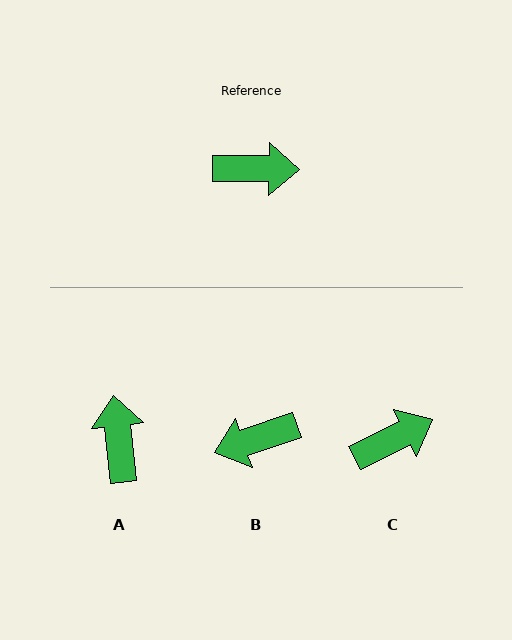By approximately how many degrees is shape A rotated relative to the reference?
Approximately 97 degrees counter-clockwise.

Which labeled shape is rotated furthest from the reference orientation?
B, about 161 degrees away.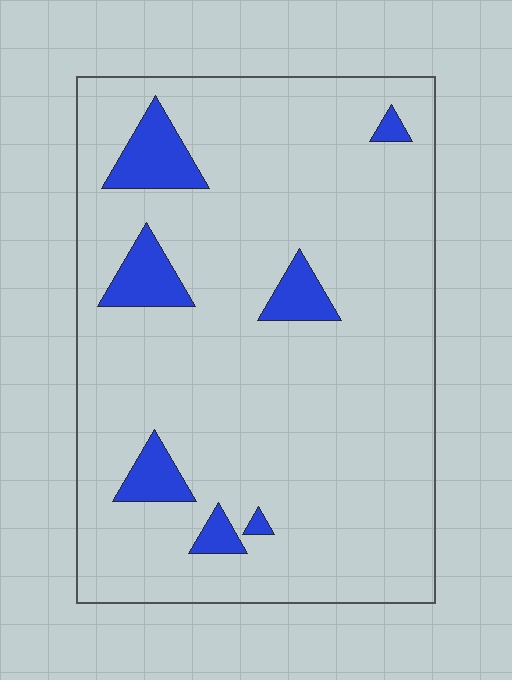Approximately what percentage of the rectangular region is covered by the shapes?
Approximately 10%.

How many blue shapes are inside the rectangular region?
7.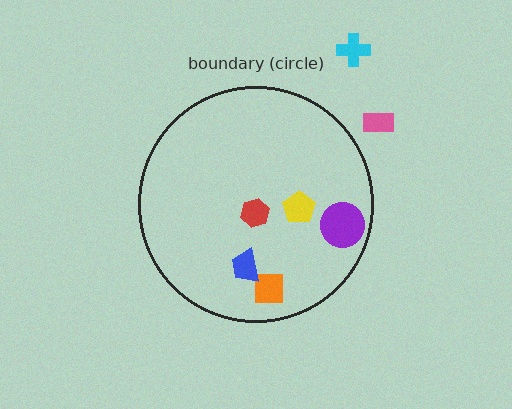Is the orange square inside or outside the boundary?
Inside.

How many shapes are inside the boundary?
5 inside, 2 outside.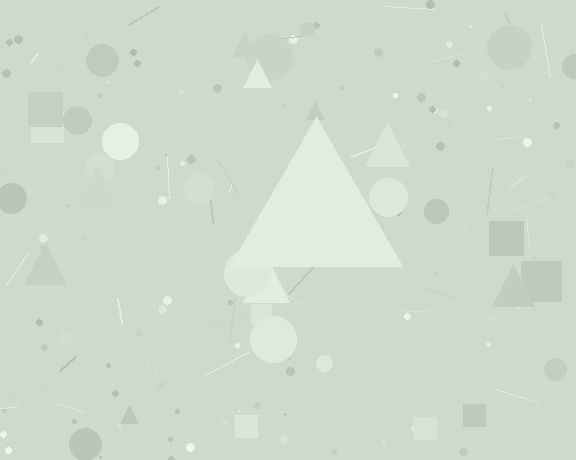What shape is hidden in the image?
A triangle is hidden in the image.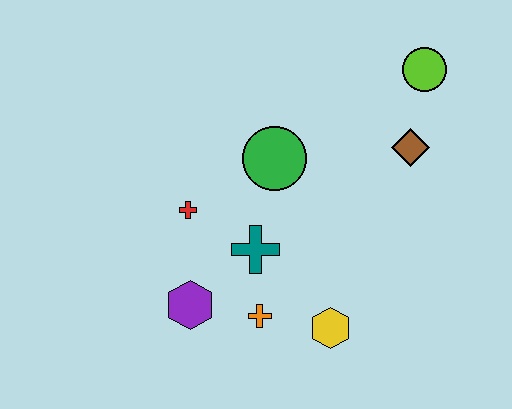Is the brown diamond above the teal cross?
Yes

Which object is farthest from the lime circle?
The purple hexagon is farthest from the lime circle.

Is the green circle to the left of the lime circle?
Yes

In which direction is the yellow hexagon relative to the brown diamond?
The yellow hexagon is below the brown diamond.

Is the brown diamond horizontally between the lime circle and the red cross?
Yes